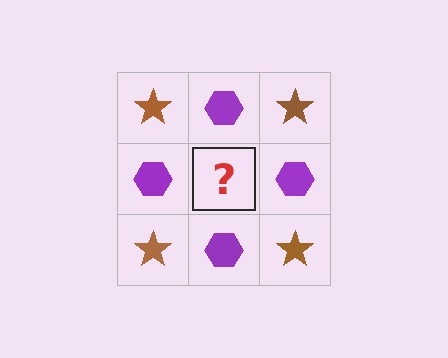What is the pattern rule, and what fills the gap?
The rule is that it alternates brown star and purple hexagon in a checkerboard pattern. The gap should be filled with a brown star.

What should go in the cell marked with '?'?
The missing cell should contain a brown star.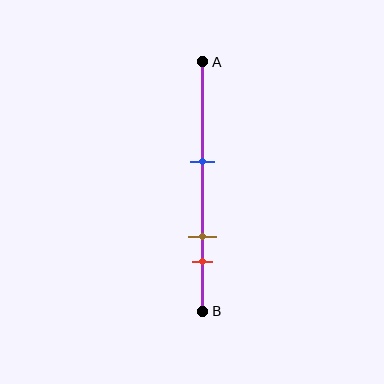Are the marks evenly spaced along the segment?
No, the marks are not evenly spaced.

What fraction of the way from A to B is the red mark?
The red mark is approximately 80% (0.8) of the way from A to B.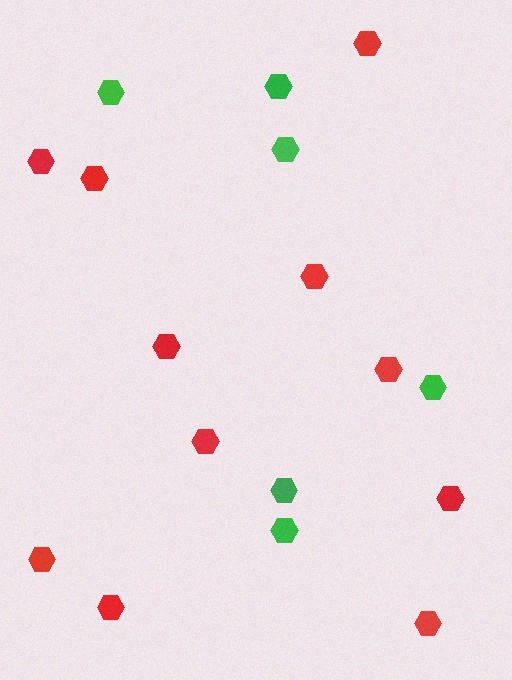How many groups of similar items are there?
There are 2 groups: one group of red hexagons (11) and one group of green hexagons (6).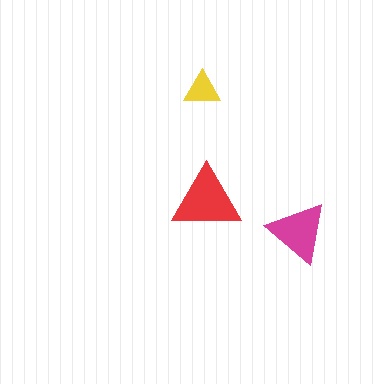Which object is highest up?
The yellow triangle is topmost.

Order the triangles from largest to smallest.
the red one, the magenta one, the yellow one.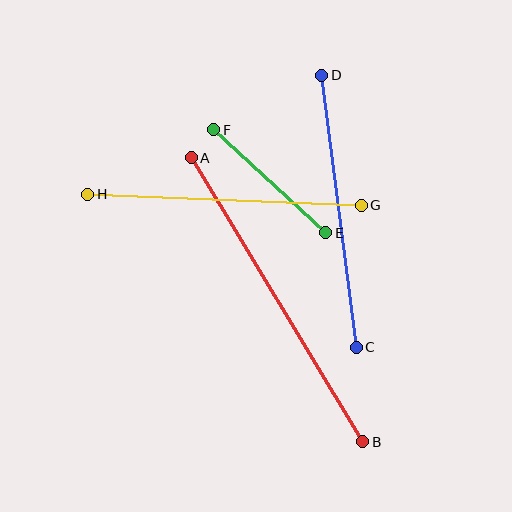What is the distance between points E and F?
The distance is approximately 152 pixels.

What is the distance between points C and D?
The distance is approximately 274 pixels.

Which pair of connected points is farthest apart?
Points A and B are farthest apart.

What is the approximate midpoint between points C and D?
The midpoint is at approximately (339, 211) pixels.